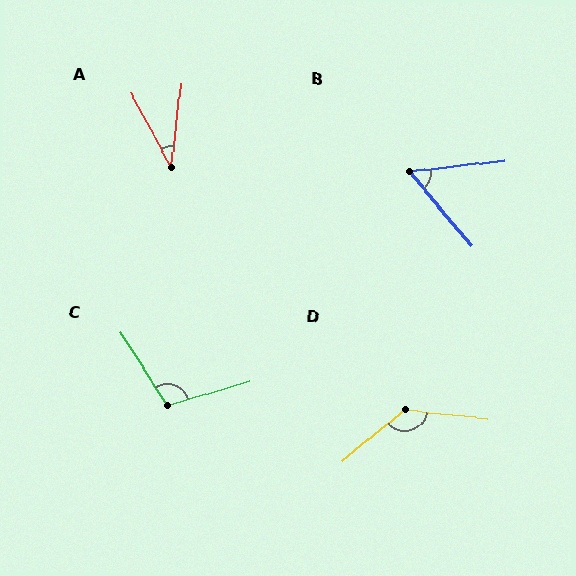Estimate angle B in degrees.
Approximately 57 degrees.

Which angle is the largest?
D, at approximately 134 degrees.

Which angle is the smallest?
A, at approximately 35 degrees.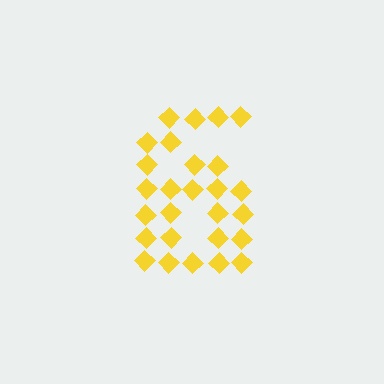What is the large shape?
The large shape is the digit 6.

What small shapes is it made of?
It is made of small diamonds.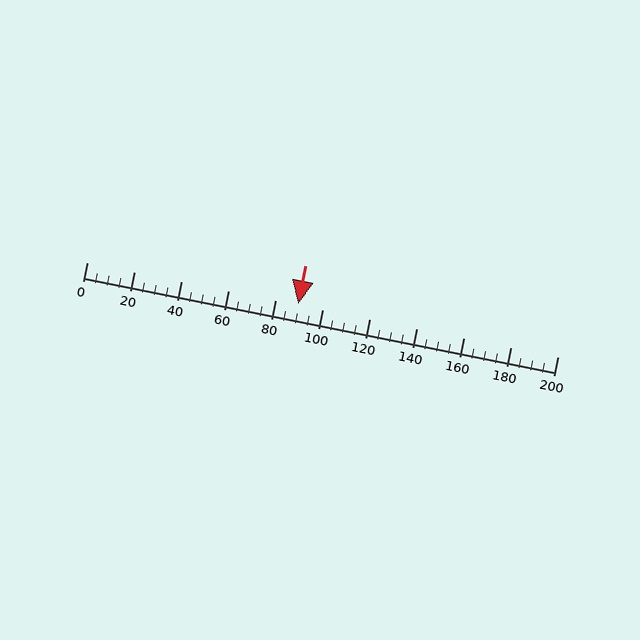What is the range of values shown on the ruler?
The ruler shows values from 0 to 200.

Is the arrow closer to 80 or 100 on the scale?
The arrow is closer to 80.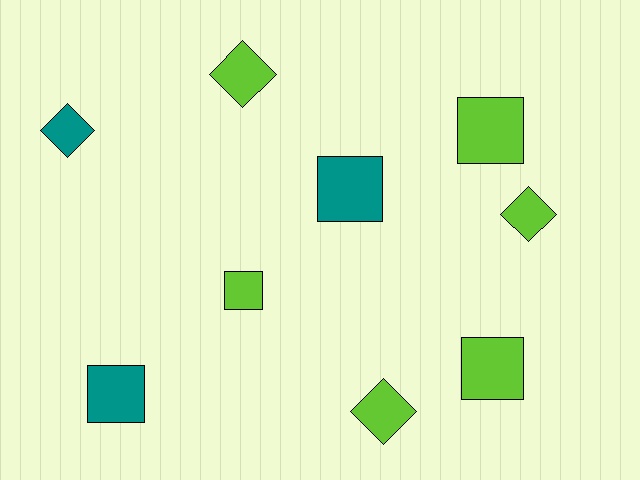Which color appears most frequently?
Lime, with 6 objects.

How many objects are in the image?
There are 9 objects.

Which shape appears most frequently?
Square, with 5 objects.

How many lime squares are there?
There are 3 lime squares.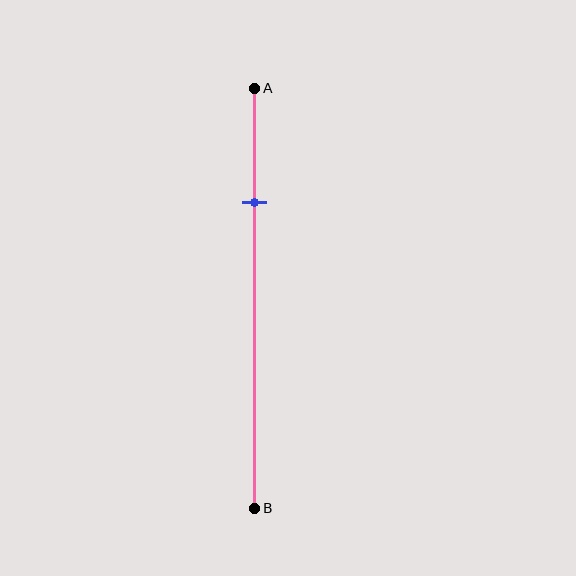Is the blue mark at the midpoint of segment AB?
No, the mark is at about 25% from A, not at the 50% midpoint.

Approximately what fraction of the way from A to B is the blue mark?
The blue mark is approximately 25% of the way from A to B.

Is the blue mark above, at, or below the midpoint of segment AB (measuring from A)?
The blue mark is above the midpoint of segment AB.